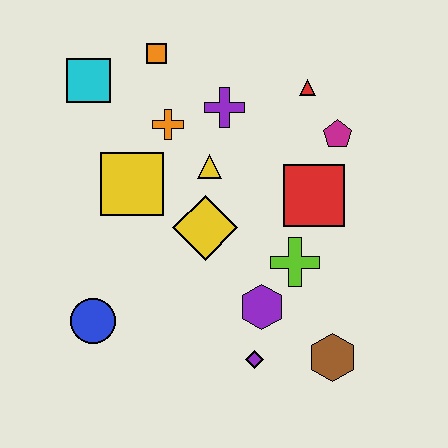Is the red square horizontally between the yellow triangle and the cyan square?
No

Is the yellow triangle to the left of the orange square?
No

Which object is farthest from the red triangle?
The blue circle is farthest from the red triangle.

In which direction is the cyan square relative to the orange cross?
The cyan square is to the left of the orange cross.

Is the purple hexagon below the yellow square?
Yes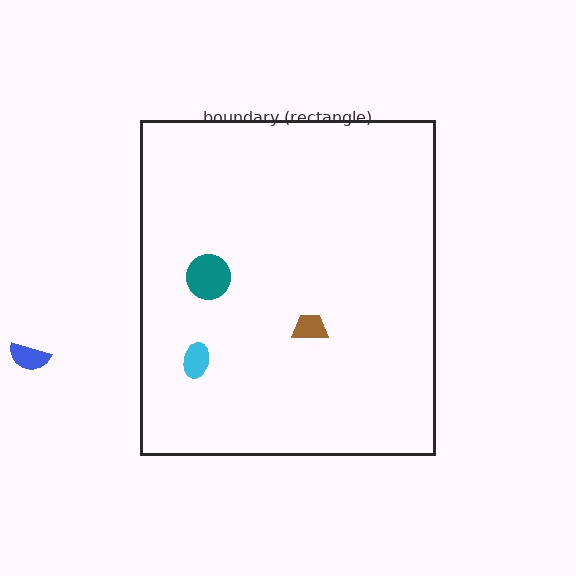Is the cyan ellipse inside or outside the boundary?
Inside.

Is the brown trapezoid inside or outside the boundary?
Inside.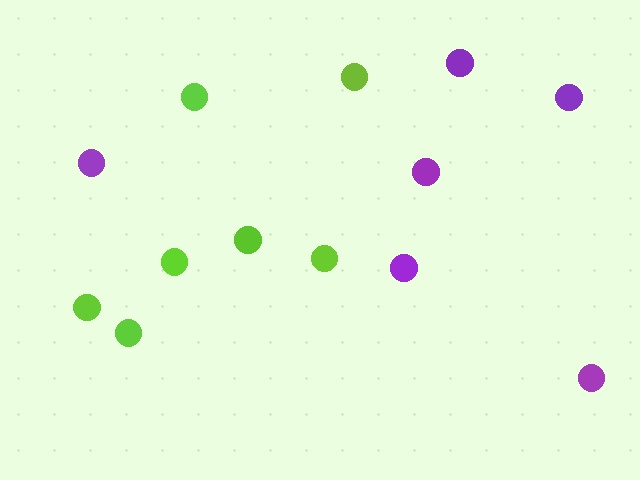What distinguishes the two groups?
There are 2 groups: one group of lime circles (7) and one group of purple circles (6).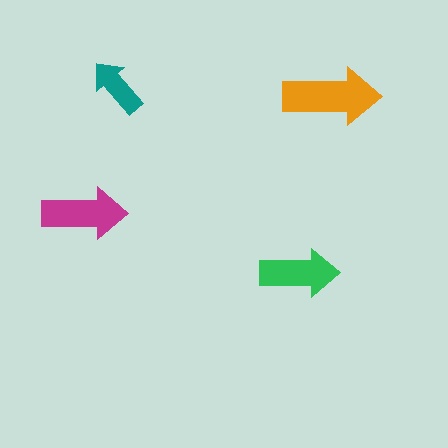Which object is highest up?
The teal arrow is topmost.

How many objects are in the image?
There are 4 objects in the image.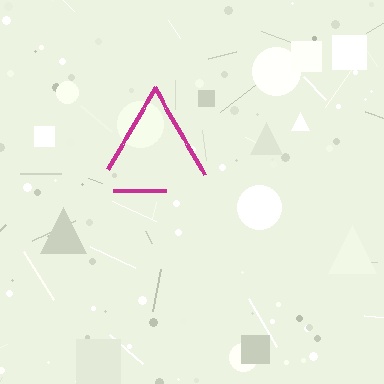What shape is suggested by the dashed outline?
The dashed outline suggests a triangle.